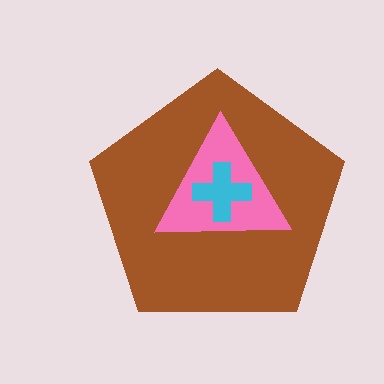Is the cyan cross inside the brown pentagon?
Yes.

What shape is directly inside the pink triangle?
The cyan cross.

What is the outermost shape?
The brown pentagon.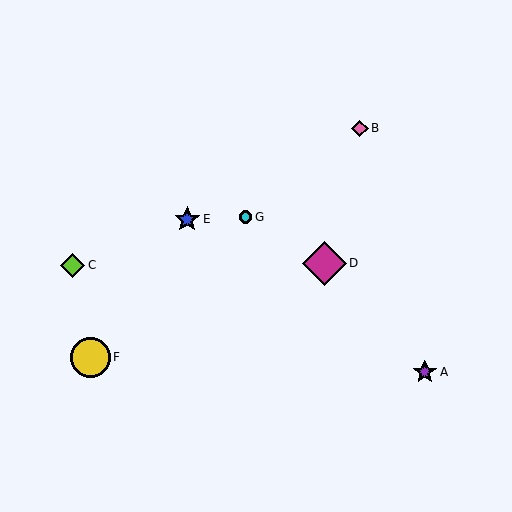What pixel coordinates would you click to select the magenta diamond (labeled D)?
Click at (324, 263) to select the magenta diamond D.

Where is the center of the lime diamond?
The center of the lime diamond is at (72, 265).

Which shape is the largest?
The magenta diamond (labeled D) is the largest.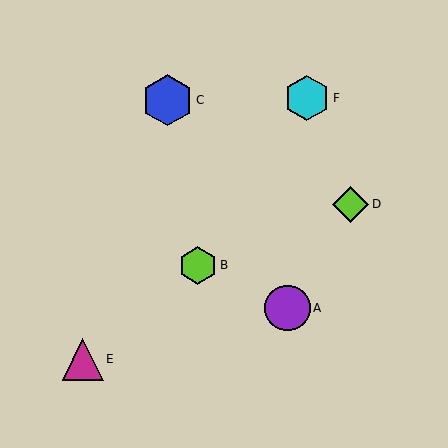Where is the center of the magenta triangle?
The center of the magenta triangle is at (83, 359).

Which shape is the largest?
The blue hexagon (labeled C) is the largest.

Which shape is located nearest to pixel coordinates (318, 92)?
The cyan hexagon (labeled F) at (307, 98) is nearest to that location.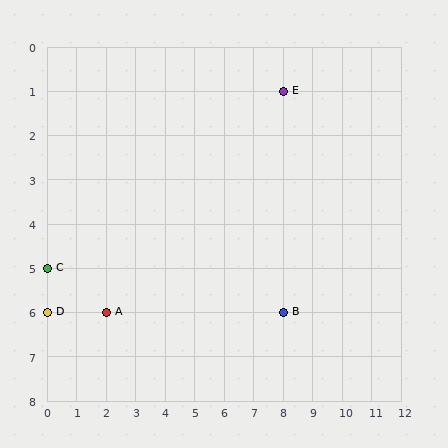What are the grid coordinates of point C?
Point C is at grid coordinates (0, 5).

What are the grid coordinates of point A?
Point A is at grid coordinates (2, 6).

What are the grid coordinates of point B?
Point B is at grid coordinates (8, 6).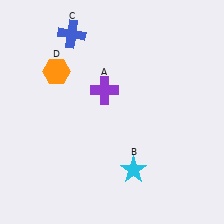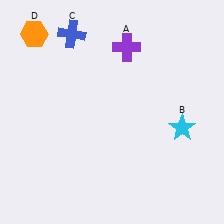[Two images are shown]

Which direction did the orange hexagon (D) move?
The orange hexagon (D) moved up.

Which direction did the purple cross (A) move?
The purple cross (A) moved up.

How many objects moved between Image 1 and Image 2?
3 objects moved between the two images.